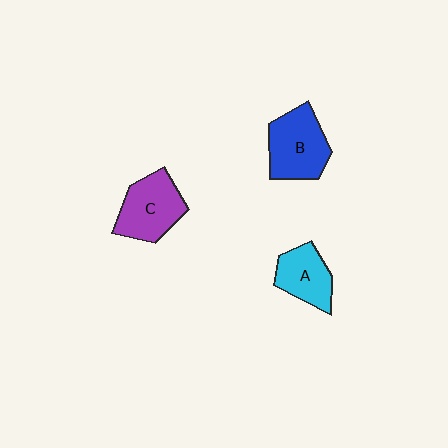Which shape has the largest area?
Shape B (blue).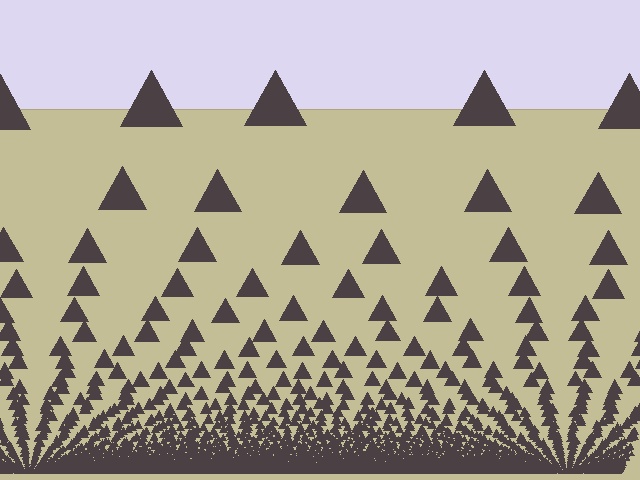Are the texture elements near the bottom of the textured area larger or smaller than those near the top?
Smaller. The gradient is inverted — elements near the bottom are smaller and denser.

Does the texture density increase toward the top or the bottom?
Density increases toward the bottom.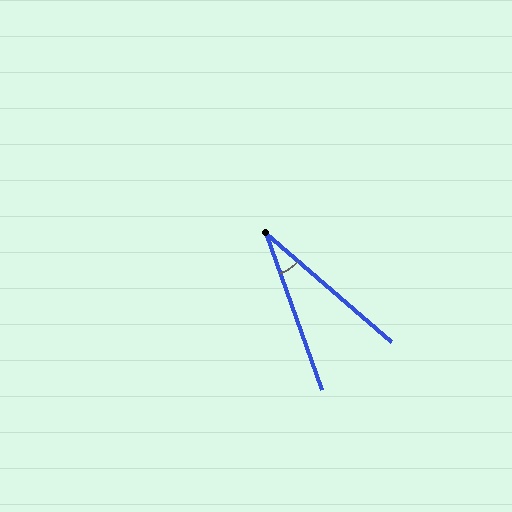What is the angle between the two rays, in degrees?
Approximately 29 degrees.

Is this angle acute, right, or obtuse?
It is acute.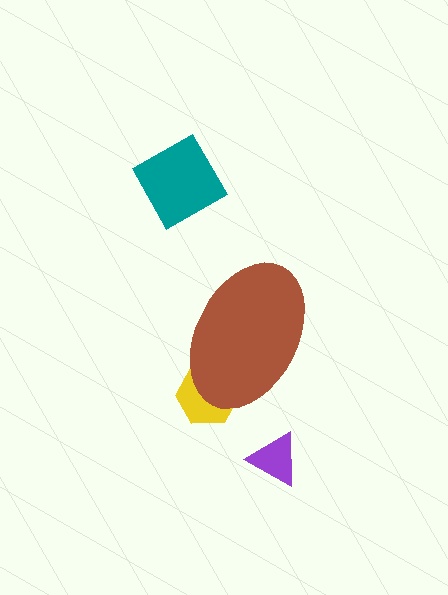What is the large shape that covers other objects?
A brown ellipse.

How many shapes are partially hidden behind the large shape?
1 shape is partially hidden.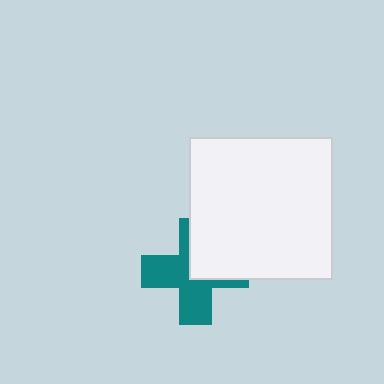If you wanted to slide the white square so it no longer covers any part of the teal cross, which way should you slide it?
Slide it toward the upper-right — that is the most direct way to separate the two shapes.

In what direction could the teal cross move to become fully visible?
The teal cross could move toward the lower-left. That would shift it out from behind the white square entirely.